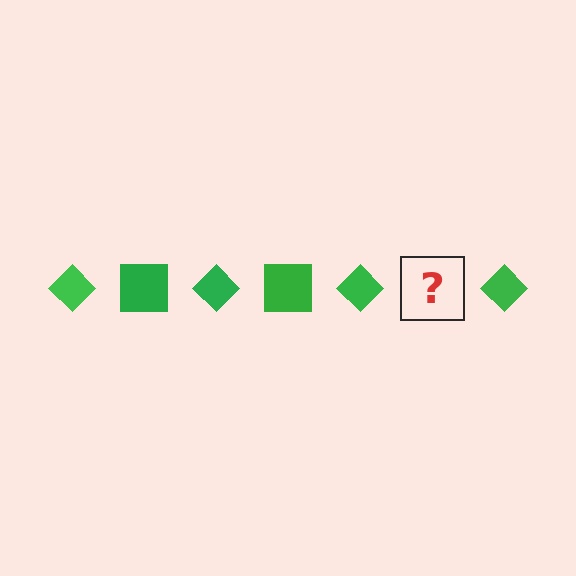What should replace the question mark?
The question mark should be replaced with a green square.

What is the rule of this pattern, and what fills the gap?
The rule is that the pattern cycles through diamond, square shapes in green. The gap should be filled with a green square.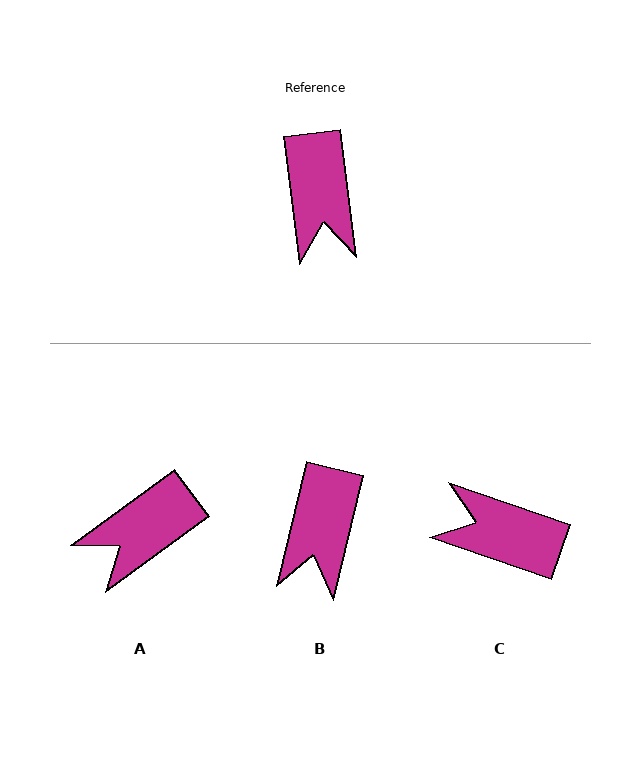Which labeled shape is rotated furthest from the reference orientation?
C, about 116 degrees away.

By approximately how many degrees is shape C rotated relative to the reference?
Approximately 116 degrees clockwise.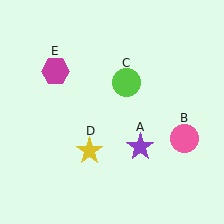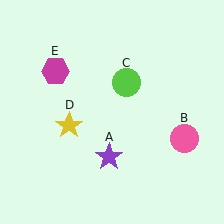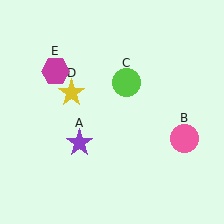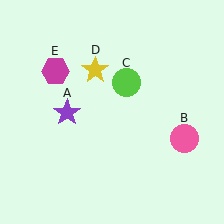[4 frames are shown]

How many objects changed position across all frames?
2 objects changed position: purple star (object A), yellow star (object D).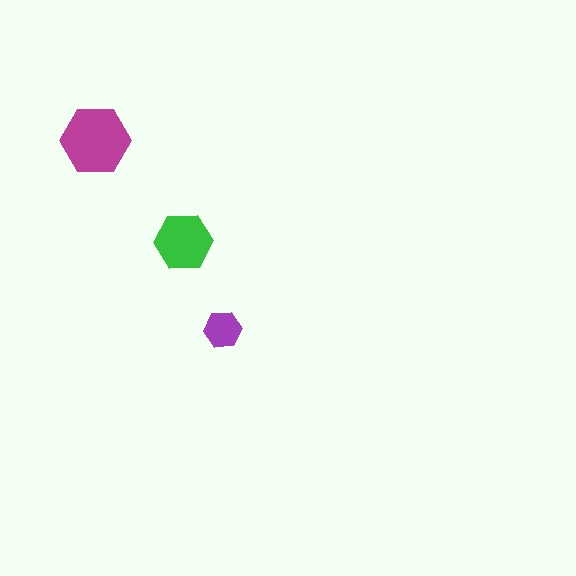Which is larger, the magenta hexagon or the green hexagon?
The magenta one.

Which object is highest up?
The magenta hexagon is topmost.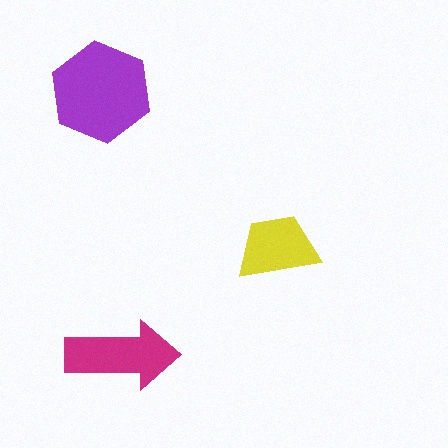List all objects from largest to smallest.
The purple hexagon, the magenta arrow, the yellow trapezoid.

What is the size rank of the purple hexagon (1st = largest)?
1st.